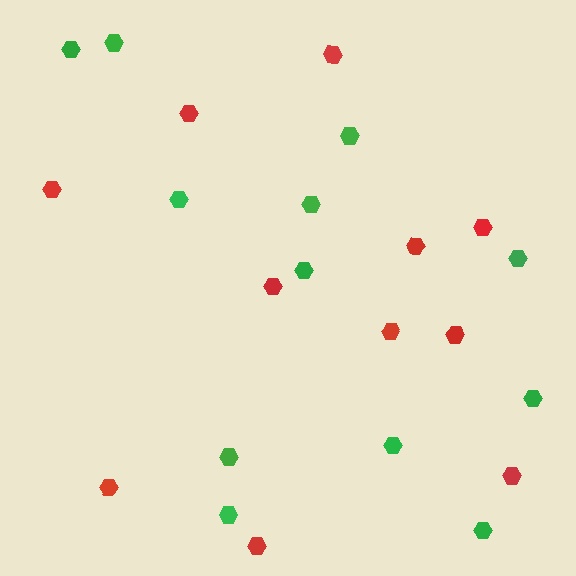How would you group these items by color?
There are 2 groups: one group of red hexagons (11) and one group of green hexagons (12).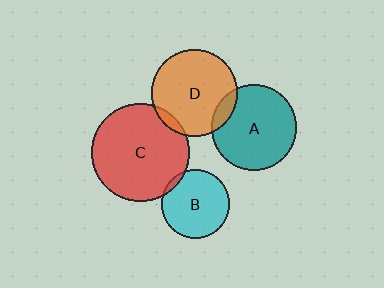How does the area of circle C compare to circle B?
Approximately 2.0 times.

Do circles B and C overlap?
Yes.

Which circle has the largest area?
Circle C (red).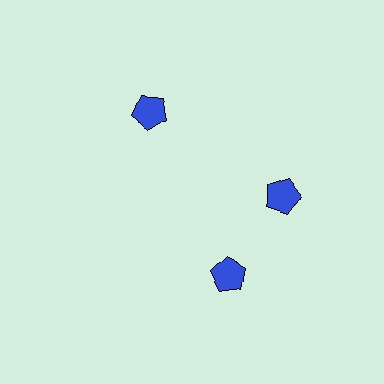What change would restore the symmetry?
The symmetry would be restored by rotating it back into even spacing with its neighbors so that all 3 pentagons sit at equal angles and equal distance from the center.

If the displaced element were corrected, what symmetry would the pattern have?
It would have 3-fold rotational symmetry — the pattern would map onto itself every 120 degrees.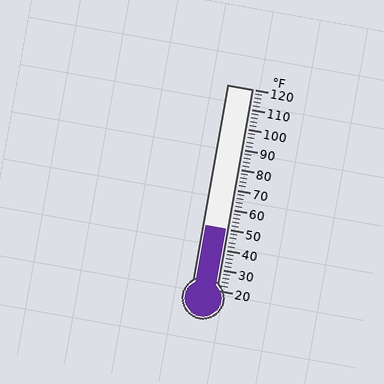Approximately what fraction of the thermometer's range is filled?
The thermometer is filled to approximately 30% of its range.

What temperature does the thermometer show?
The thermometer shows approximately 50°F.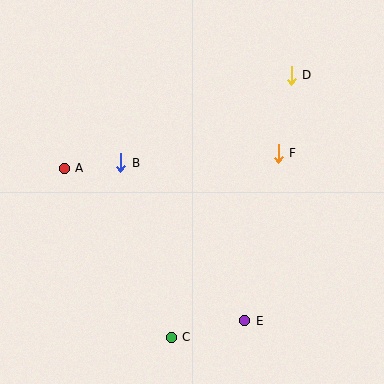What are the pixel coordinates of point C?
Point C is at (171, 337).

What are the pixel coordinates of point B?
Point B is at (121, 163).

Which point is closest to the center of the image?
Point B at (121, 163) is closest to the center.